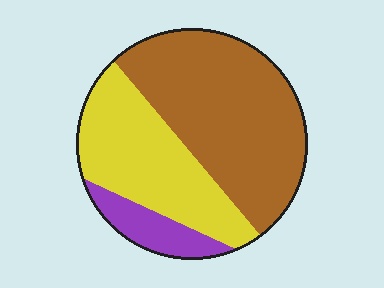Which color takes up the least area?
Purple, at roughly 10%.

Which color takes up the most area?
Brown, at roughly 55%.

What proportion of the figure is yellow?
Yellow covers around 35% of the figure.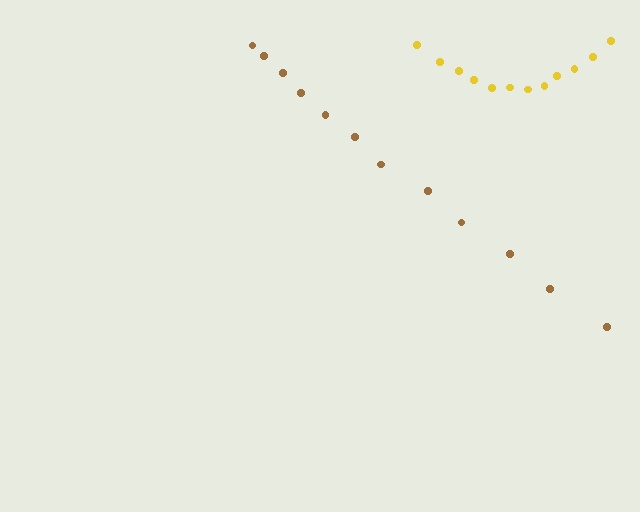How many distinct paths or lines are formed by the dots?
There are 2 distinct paths.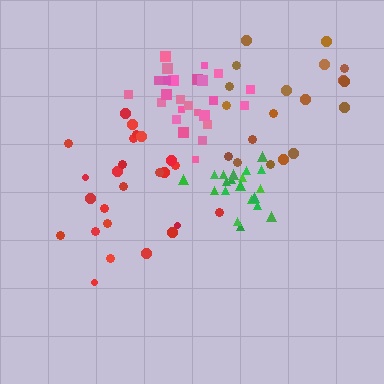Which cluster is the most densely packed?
Green.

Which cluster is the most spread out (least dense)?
Brown.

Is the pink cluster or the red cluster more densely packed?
Pink.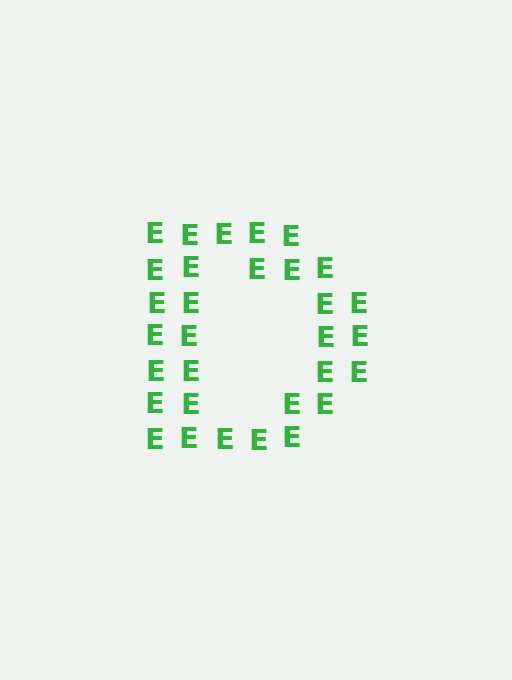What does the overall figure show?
The overall figure shows the letter D.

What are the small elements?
The small elements are letter E's.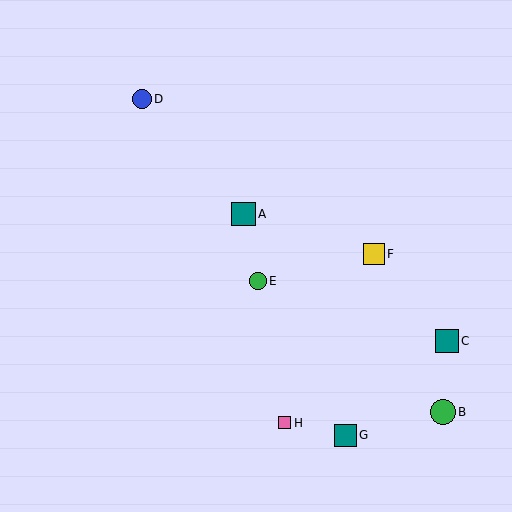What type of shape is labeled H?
Shape H is a pink square.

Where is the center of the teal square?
The center of the teal square is at (447, 341).